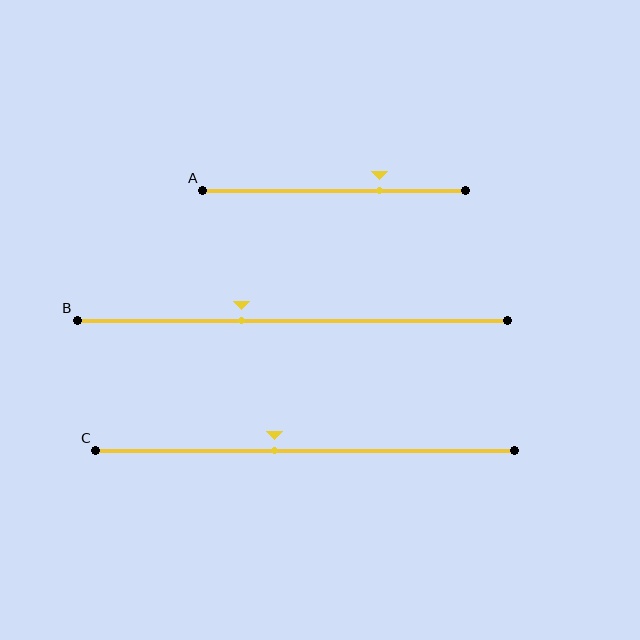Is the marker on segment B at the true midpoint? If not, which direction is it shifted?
No, the marker on segment B is shifted to the left by about 12% of the segment length.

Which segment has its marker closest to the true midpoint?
Segment C has its marker closest to the true midpoint.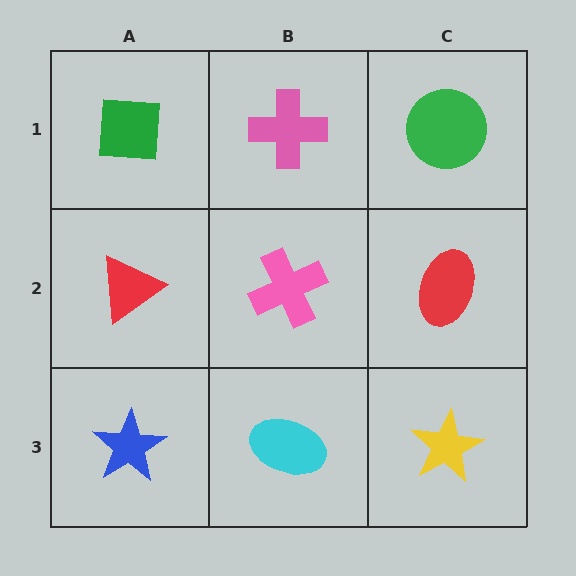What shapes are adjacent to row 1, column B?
A pink cross (row 2, column B), a green square (row 1, column A), a green circle (row 1, column C).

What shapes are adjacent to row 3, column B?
A pink cross (row 2, column B), a blue star (row 3, column A), a yellow star (row 3, column C).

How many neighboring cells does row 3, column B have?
3.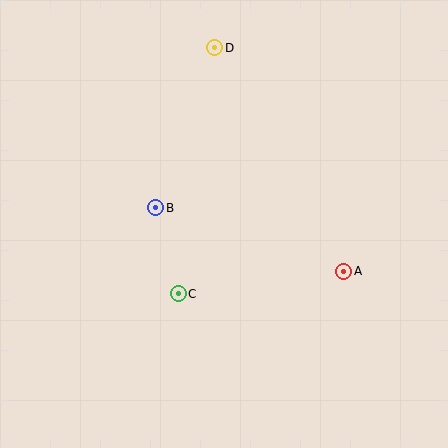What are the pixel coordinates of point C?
Point C is at (178, 294).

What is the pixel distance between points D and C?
The distance between D and C is 249 pixels.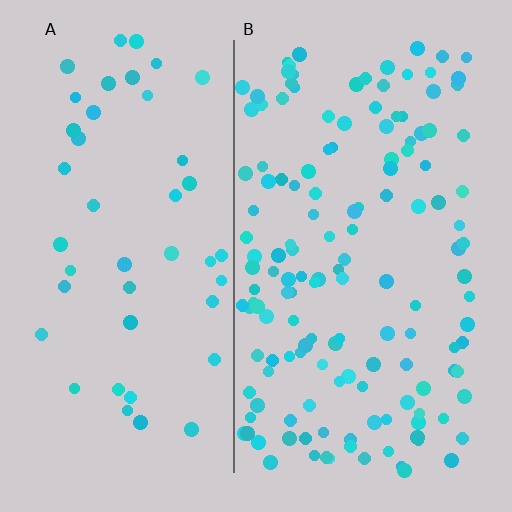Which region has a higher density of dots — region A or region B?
B (the right).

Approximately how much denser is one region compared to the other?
Approximately 3.2× — region B over region A.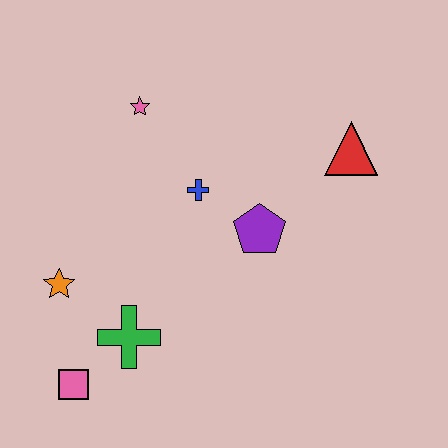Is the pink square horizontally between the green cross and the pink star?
No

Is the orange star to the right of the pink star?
No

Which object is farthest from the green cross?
The red triangle is farthest from the green cross.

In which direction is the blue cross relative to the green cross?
The blue cross is above the green cross.